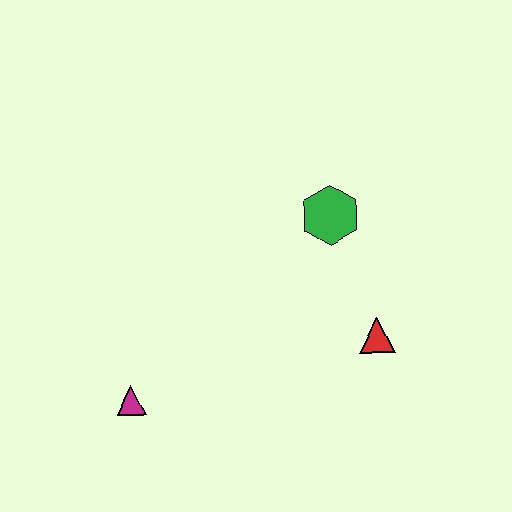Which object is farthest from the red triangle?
The magenta triangle is farthest from the red triangle.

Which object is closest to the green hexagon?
The red triangle is closest to the green hexagon.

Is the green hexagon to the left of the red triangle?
Yes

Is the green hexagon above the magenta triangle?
Yes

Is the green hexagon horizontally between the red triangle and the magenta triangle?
Yes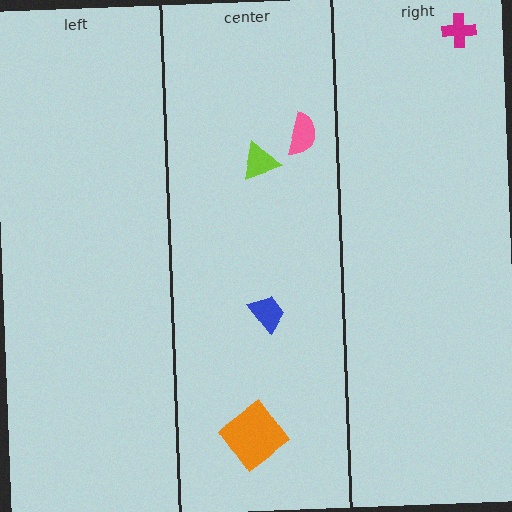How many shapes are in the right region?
1.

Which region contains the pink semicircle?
The center region.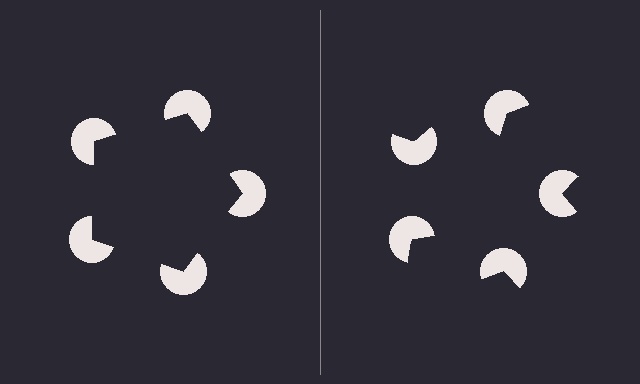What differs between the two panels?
The pac-man discs are positioned identically on both sides; only the wedge orientations differ. On the left they align to a pentagon; on the right they are misaligned.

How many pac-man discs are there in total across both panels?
10 — 5 on each side.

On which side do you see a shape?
An illusory pentagon appears on the left side. On the right side the wedge cuts are rotated, so no coherent shape forms.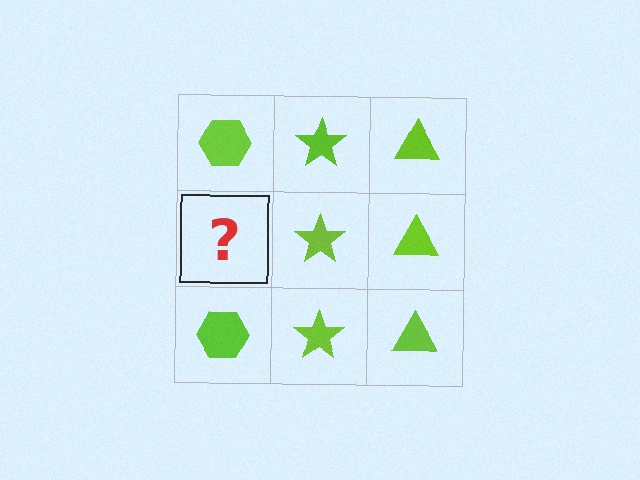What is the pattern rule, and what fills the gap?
The rule is that each column has a consistent shape. The gap should be filled with a lime hexagon.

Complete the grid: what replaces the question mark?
The question mark should be replaced with a lime hexagon.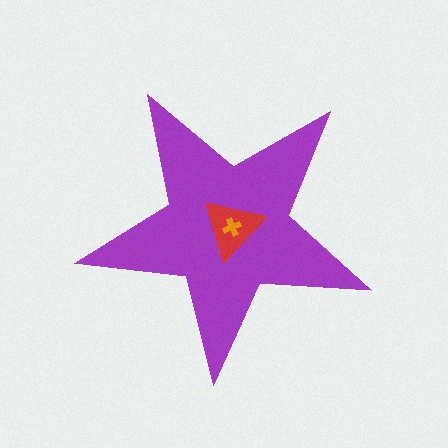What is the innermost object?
The orange cross.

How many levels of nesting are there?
3.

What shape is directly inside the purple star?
The red triangle.